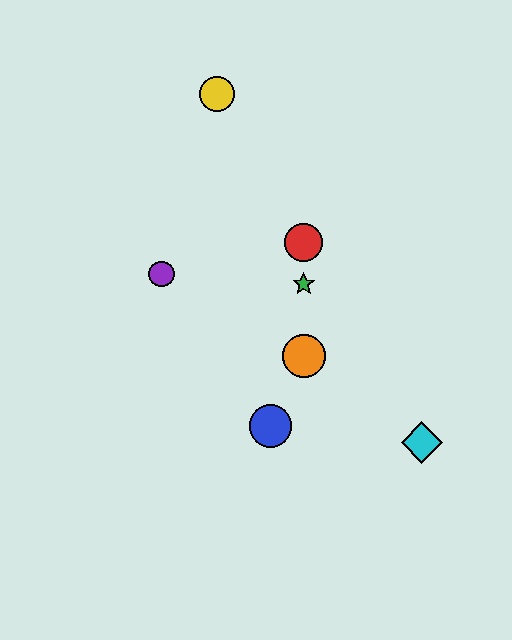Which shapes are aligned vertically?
The red circle, the green star, the orange circle are aligned vertically.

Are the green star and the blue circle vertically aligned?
No, the green star is at x≈304 and the blue circle is at x≈270.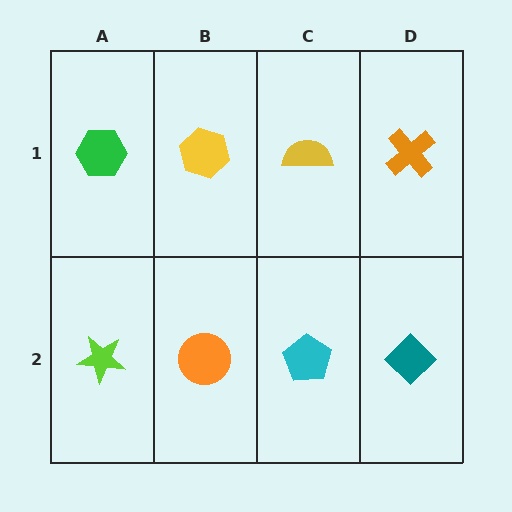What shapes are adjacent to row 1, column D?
A teal diamond (row 2, column D), a yellow semicircle (row 1, column C).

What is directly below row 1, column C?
A cyan pentagon.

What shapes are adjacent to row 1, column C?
A cyan pentagon (row 2, column C), a yellow hexagon (row 1, column B), an orange cross (row 1, column D).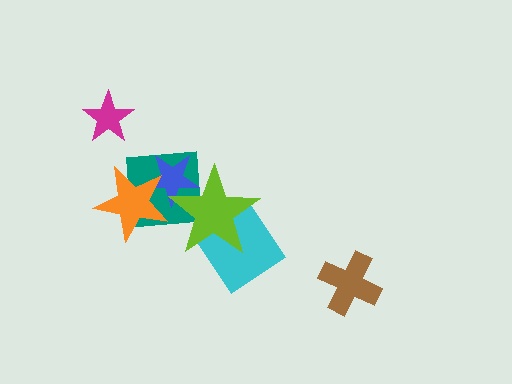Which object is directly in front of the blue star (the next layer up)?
The lime star is directly in front of the blue star.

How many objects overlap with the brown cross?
0 objects overlap with the brown cross.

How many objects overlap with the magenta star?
0 objects overlap with the magenta star.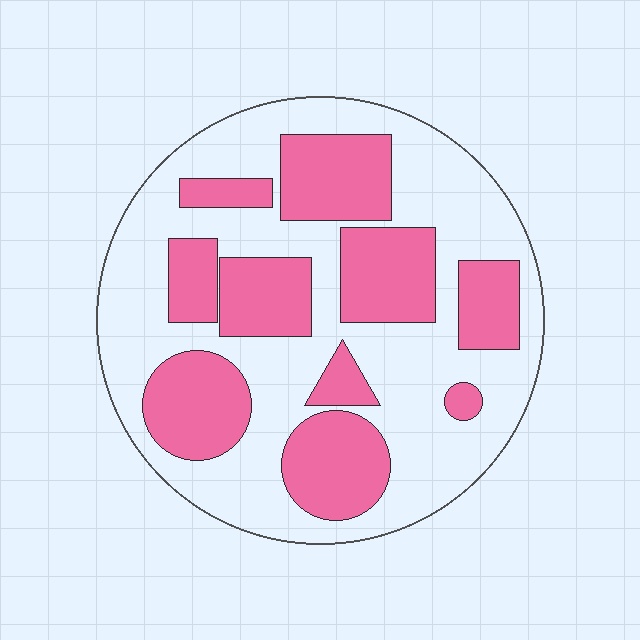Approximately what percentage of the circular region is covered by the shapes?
Approximately 40%.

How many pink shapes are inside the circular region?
10.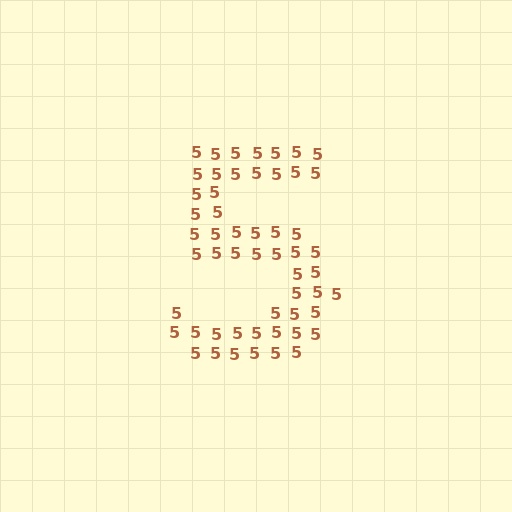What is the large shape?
The large shape is the digit 5.